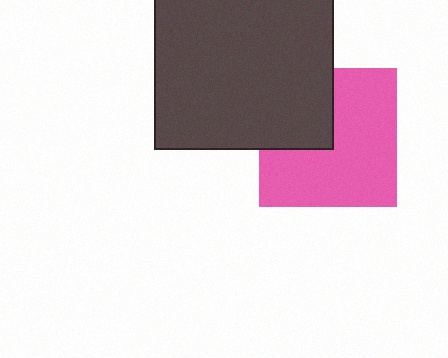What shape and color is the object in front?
The object in front is a dark gray square.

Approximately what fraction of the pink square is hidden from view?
Roughly 31% of the pink square is hidden behind the dark gray square.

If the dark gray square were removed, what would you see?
You would see the complete pink square.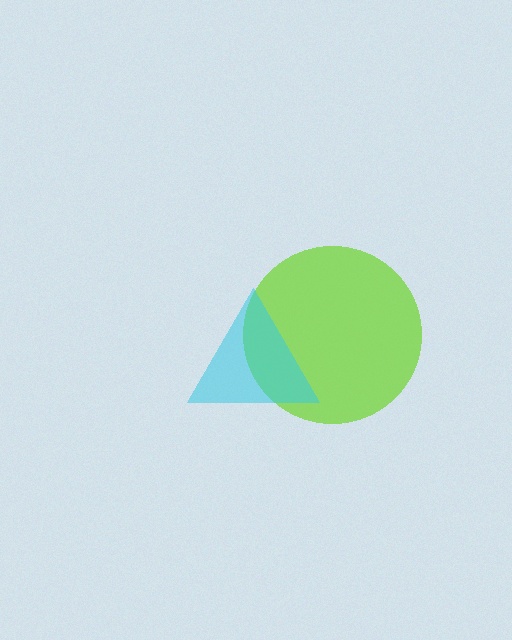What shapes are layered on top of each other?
The layered shapes are: a lime circle, a cyan triangle.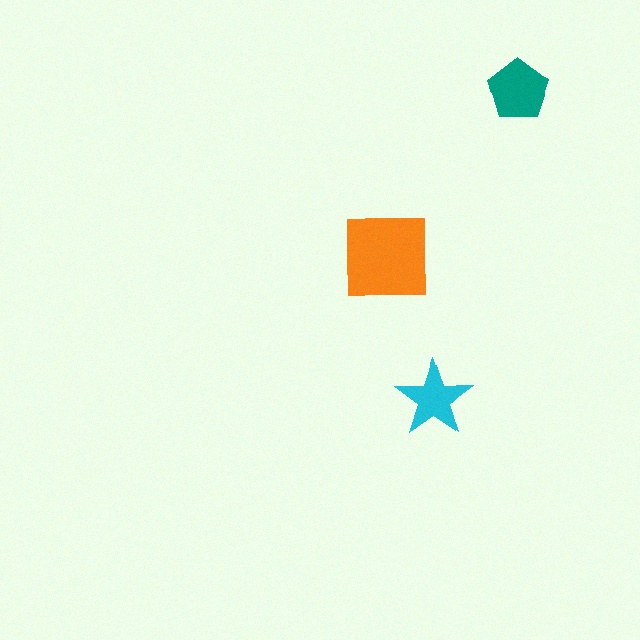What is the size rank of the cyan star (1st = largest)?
3rd.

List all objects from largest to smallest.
The orange square, the teal pentagon, the cyan star.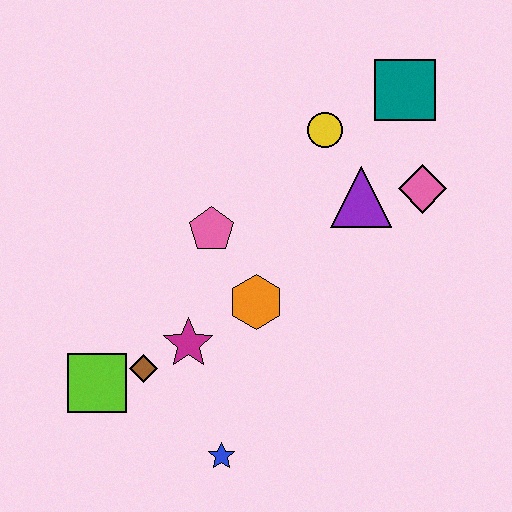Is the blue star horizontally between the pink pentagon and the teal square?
Yes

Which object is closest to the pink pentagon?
The orange hexagon is closest to the pink pentagon.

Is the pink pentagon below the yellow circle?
Yes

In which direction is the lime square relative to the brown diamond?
The lime square is to the left of the brown diamond.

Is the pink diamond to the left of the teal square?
No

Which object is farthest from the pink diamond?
The lime square is farthest from the pink diamond.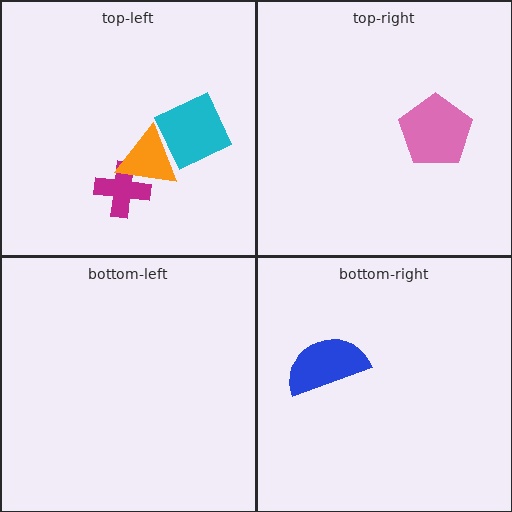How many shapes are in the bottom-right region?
1.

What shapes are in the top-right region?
The pink pentagon.